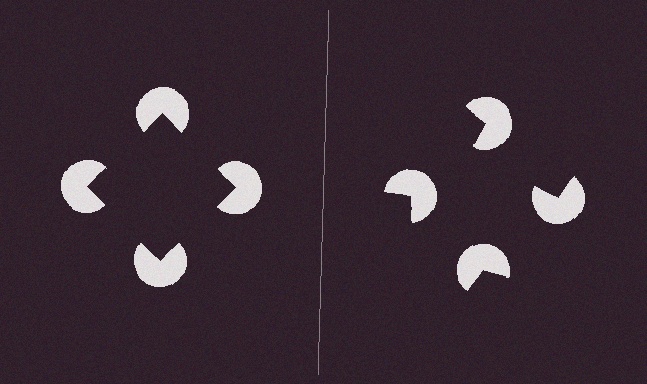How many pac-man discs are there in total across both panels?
8 — 4 on each side.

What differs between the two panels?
The pac-man discs are positioned identically on both sides; only the wedge orientations differ. On the left they align to a square; on the right they are misaligned.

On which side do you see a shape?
An illusory square appears on the left side. On the right side the wedge cuts are rotated, so no coherent shape forms.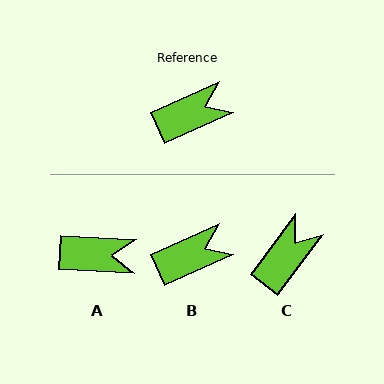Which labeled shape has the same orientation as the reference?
B.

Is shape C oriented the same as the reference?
No, it is off by about 29 degrees.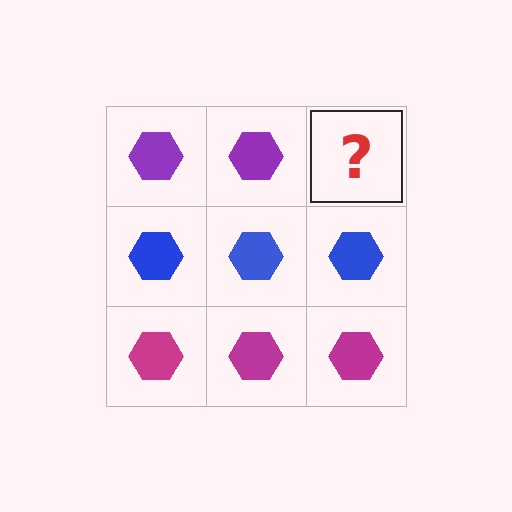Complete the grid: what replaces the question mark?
The question mark should be replaced with a purple hexagon.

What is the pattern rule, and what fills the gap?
The rule is that each row has a consistent color. The gap should be filled with a purple hexagon.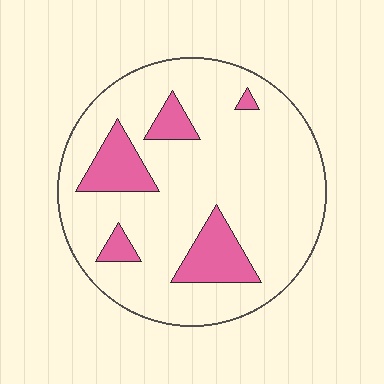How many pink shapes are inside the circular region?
5.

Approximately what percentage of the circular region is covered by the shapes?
Approximately 15%.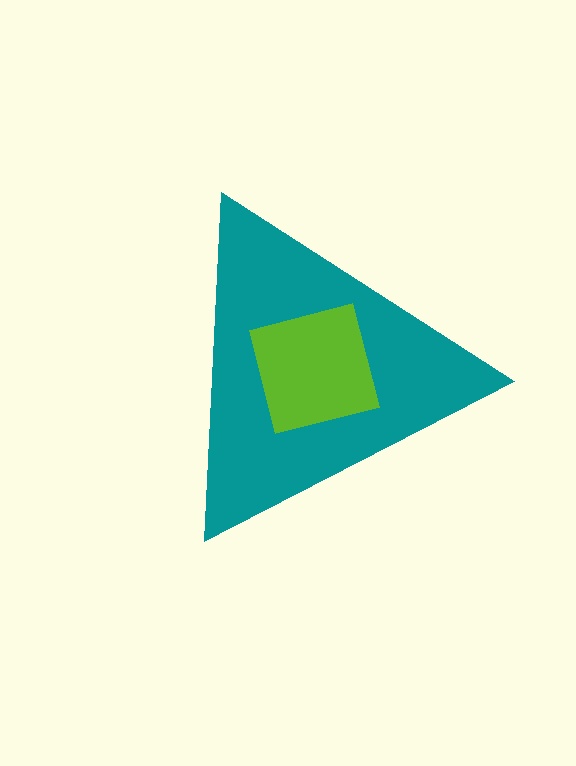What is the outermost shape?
The teal triangle.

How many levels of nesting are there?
2.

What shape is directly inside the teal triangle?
The lime square.